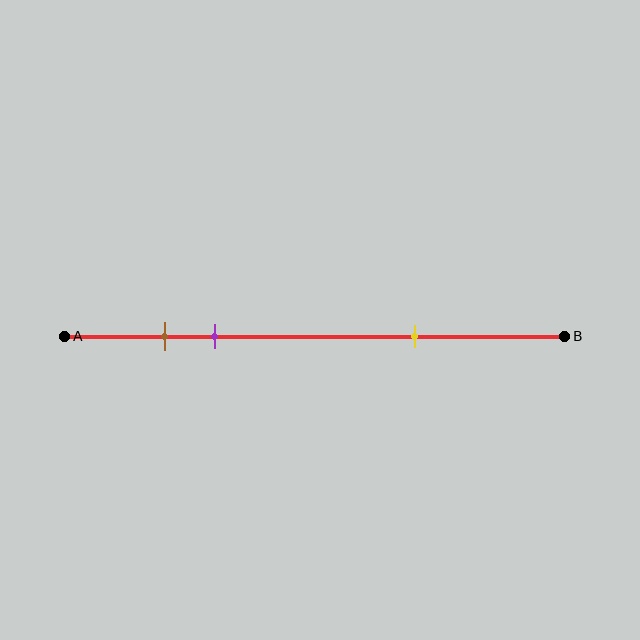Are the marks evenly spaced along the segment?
No, the marks are not evenly spaced.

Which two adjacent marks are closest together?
The brown and purple marks are the closest adjacent pair.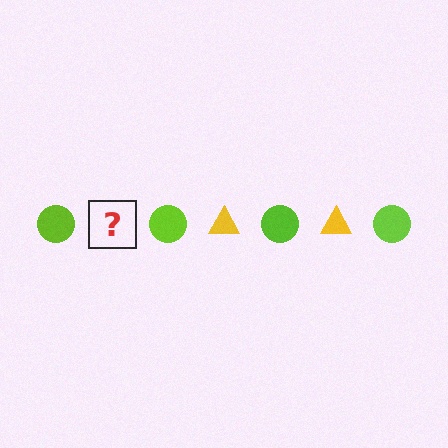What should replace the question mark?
The question mark should be replaced with a yellow triangle.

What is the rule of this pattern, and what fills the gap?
The rule is that the pattern alternates between lime circle and yellow triangle. The gap should be filled with a yellow triangle.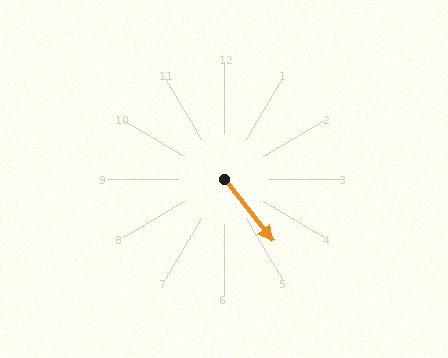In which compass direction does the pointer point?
Southeast.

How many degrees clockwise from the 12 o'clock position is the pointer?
Approximately 142 degrees.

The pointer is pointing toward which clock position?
Roughly 5 o'clock.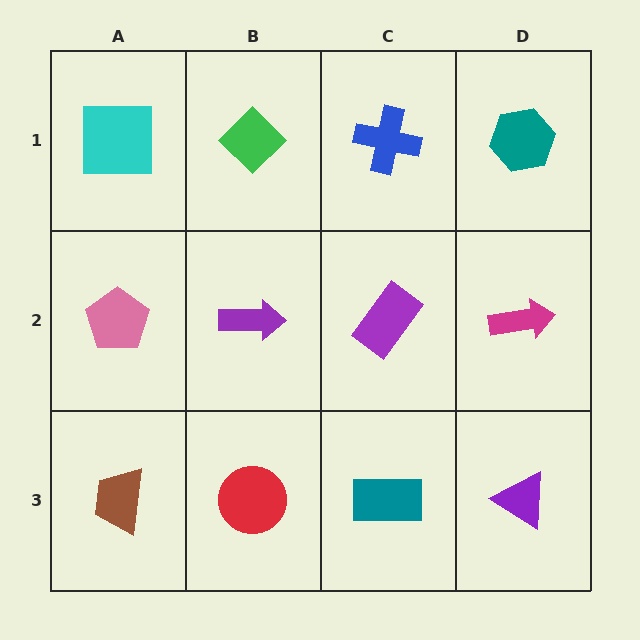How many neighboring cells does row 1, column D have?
2.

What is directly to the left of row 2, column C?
A purple arrow.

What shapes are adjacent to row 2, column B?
A green diamond (row 1, column B), a red circle (row 3, column B), a pink pentagon (row 2, column A), a purple rectangle (row 2, column C).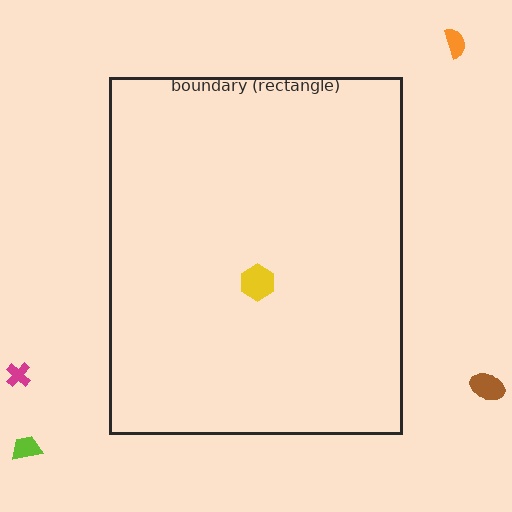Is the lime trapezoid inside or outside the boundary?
Outside.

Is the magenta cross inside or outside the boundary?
Outside.